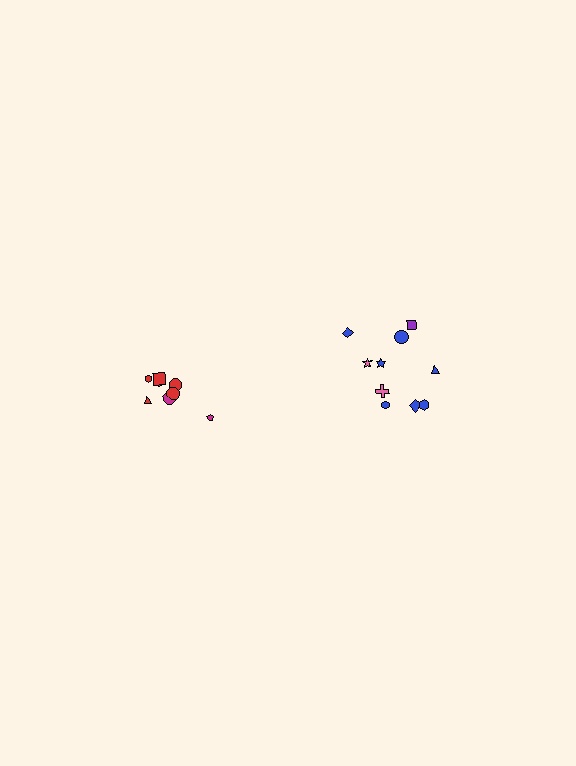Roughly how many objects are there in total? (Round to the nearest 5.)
Roughly 20 objects in total.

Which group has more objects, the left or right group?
The right group.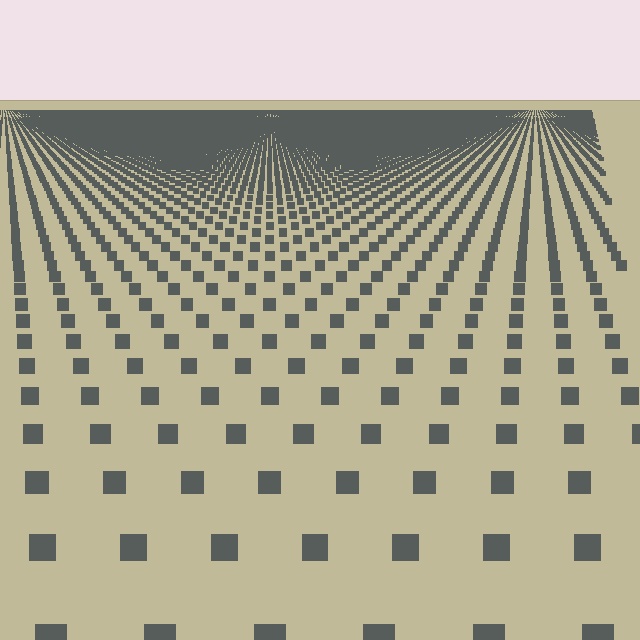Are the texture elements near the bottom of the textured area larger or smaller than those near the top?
Larger. Near the bottom, elements are closer to the viewer and appear at a bigger on-screen size.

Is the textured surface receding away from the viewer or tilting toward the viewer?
The surface is receding away from the viewer. Texture elements get smaller and denser toward the top.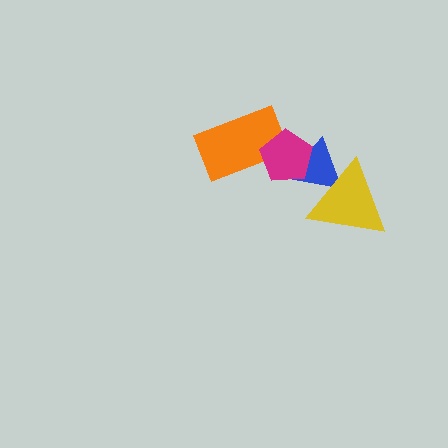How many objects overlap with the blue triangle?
2 objects overlap with the blue triangle.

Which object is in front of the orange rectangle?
The magenta pentagon is in front of the orange rectangle.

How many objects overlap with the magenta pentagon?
2 objects overlap with the magenta pentagon.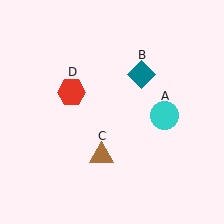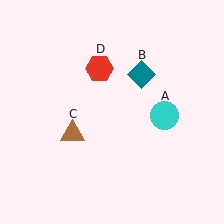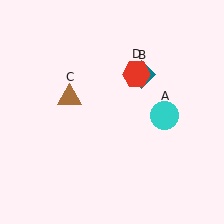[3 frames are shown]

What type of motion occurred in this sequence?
The brown triangle (object C), red hexagon (object D) rotated clockwise around the center of the scene.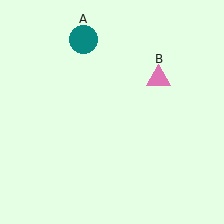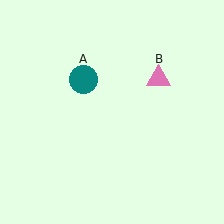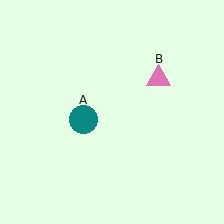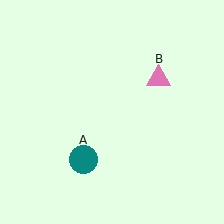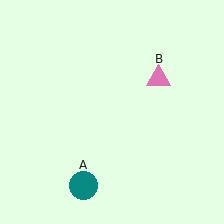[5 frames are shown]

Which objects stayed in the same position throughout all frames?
Pink triangle (object B) remained stationary.